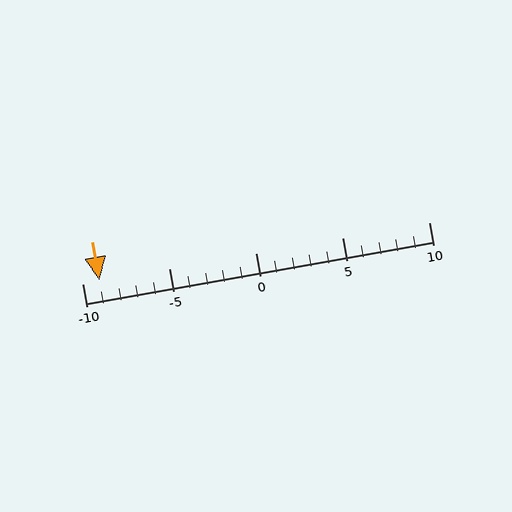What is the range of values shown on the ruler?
The ruler shows values from -10 to 10.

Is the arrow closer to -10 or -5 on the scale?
The arrow is closer to -10.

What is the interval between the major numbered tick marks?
The major tick marks are spaced 5 units apart.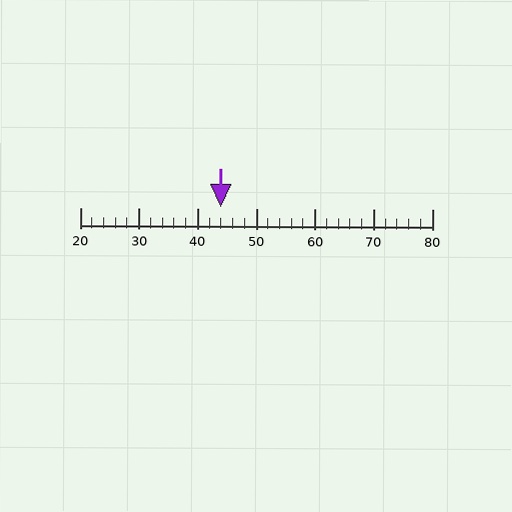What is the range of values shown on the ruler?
The ruler shows values from 20 to 80.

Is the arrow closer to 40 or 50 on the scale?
The arrow is closer to 40.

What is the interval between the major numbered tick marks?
The major tick marks are spaced 10 units apart.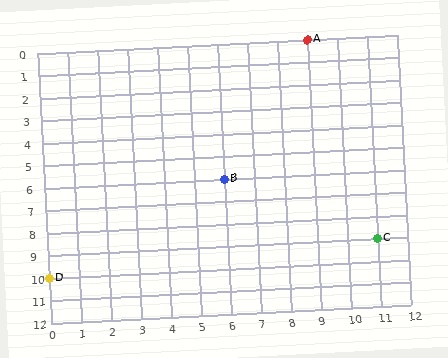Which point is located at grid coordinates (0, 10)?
Point D is at (0, 10).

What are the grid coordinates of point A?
Point A is at grid coordinates (9, 0).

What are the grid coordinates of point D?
Point D is at grid coordinates (0, 10).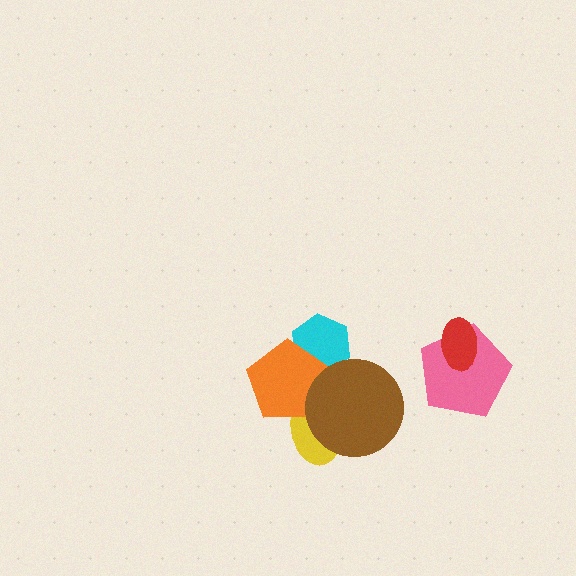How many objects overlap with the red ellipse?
1 object overlaps with the red ellipse.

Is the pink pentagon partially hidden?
Yes, it is partially covered by another shape.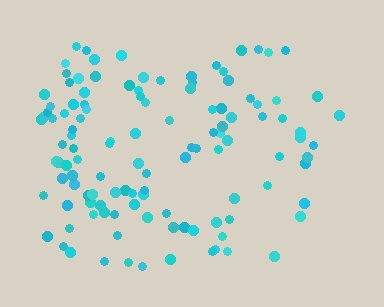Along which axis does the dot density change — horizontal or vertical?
Horizontal.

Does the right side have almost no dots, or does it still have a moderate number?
Still a moderate number, just noticeably fewer than the left.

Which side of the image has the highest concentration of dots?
The left.